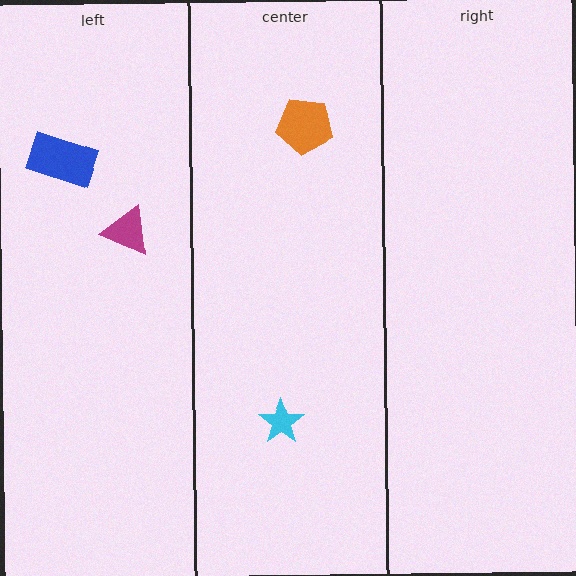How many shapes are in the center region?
2.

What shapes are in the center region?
The orange pentagon, the cyan star.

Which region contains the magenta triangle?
The left region.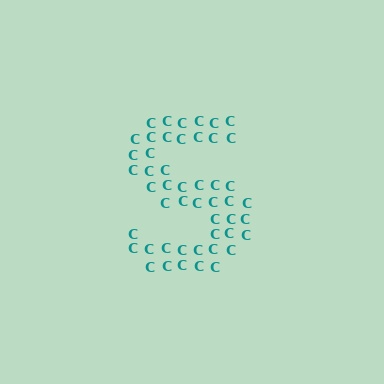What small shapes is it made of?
It is made of small letter C's.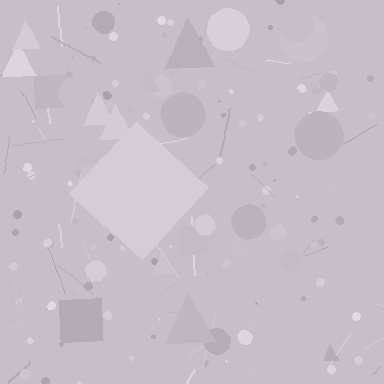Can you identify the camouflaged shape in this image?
The camouflaged shape is a diamond.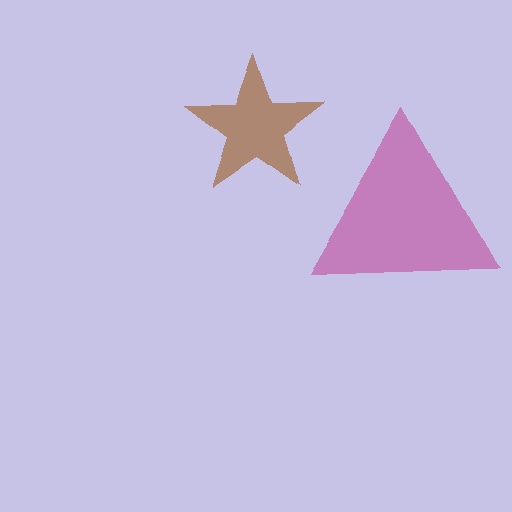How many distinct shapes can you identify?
There are 2 distinct shapes: a brown star, a magenta triangle.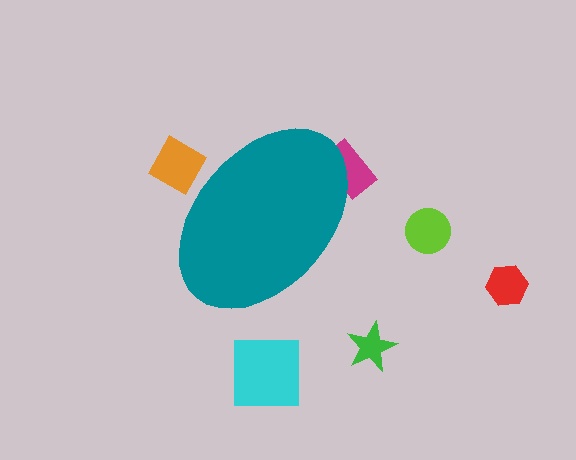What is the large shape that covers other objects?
A teal ellipse.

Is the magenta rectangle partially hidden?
Yes, the magenta rectangle is partially hidden behind the teal ellipse.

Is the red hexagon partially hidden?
No, the red hexagon is fully visible.